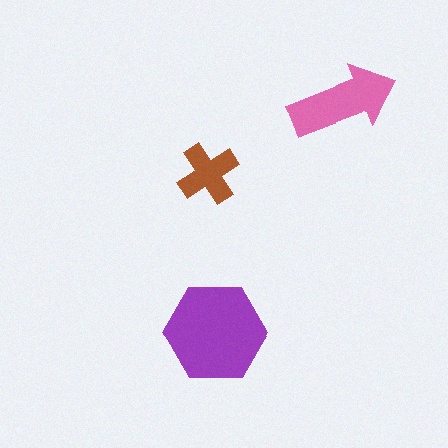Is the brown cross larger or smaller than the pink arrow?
Smaller.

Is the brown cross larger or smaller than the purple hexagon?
Smaller.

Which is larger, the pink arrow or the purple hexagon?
The purple hexagon.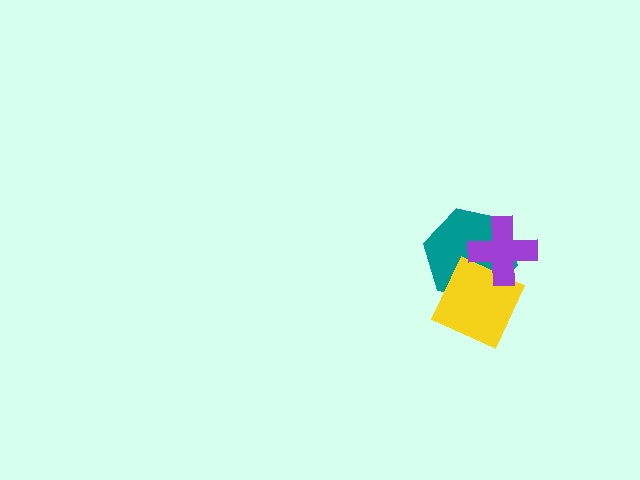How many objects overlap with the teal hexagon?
2 objects overlap with the teal hexagon.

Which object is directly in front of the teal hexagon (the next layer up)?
The yellow diamond is directly in front of the teal hexagon.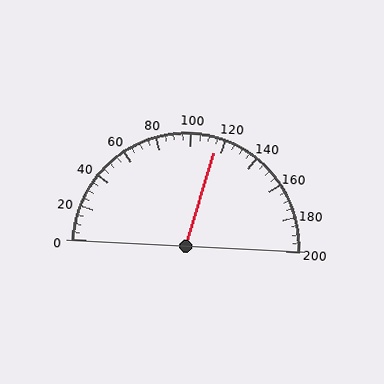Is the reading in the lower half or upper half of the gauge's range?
The reading is in the upper half of the range (0 to 200).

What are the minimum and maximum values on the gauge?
The gauge ranges from 0 to 200.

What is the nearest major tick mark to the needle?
The nearest major tick mark is 120.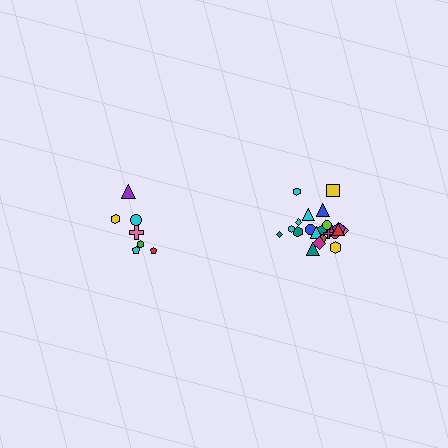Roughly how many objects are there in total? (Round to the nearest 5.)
Roughly 30 objects in total.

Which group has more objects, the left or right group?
The right group.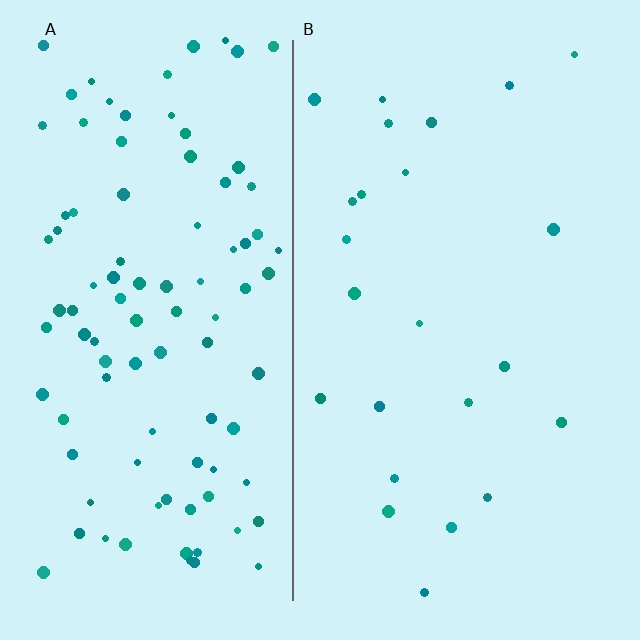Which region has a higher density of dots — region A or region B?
A (the left).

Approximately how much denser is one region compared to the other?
Approximately 4.2× — region A over region B.